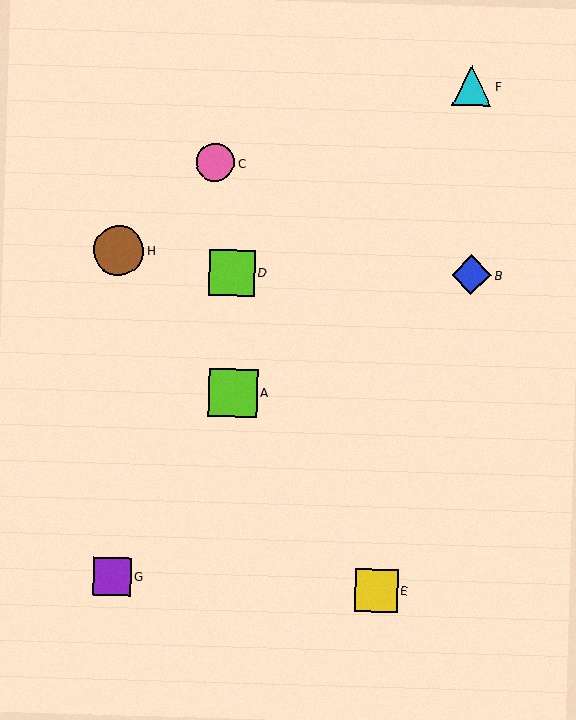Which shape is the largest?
The brown circle (labeled H) is the largest.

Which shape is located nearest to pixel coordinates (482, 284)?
The blue diamond (labeled B) at (471, 275) is nearest to that location.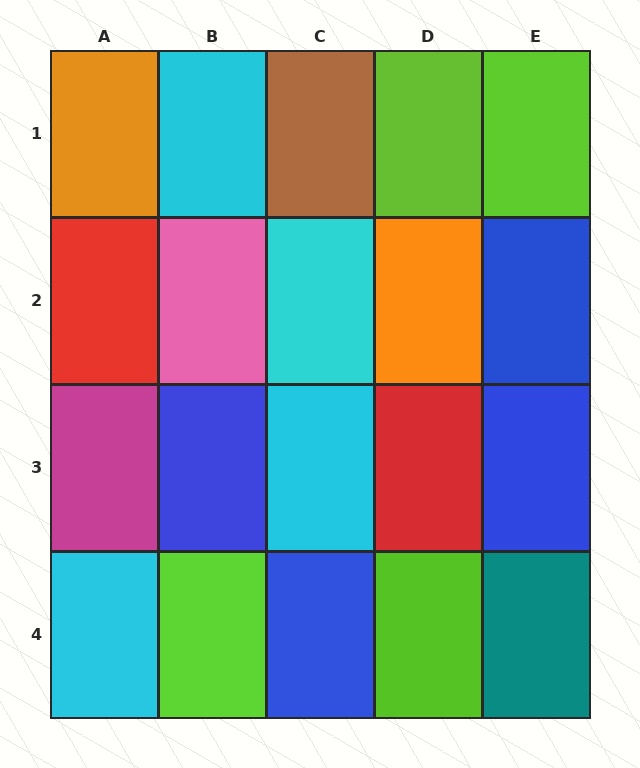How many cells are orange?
2 cells are orange.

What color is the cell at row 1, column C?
Brown.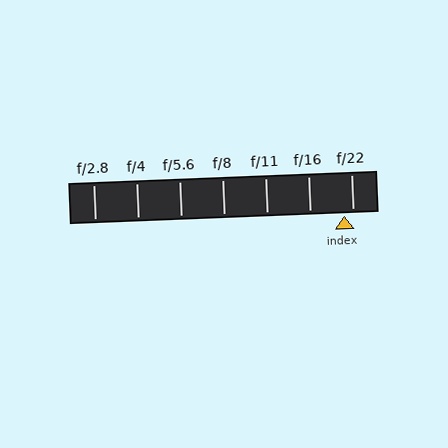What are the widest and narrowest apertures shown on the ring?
The widest aperture shown is f/2.8 and the narrowest is f/22.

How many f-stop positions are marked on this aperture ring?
There are 7 f-stop positions marked.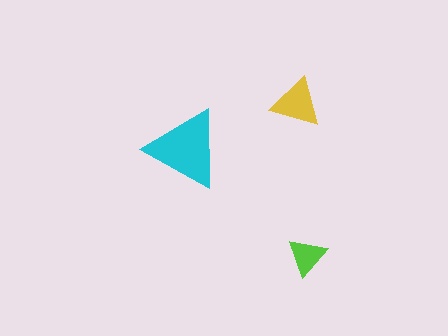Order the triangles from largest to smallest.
the cyan one, the yellow one, the lime one.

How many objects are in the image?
There are 3 objects in the image.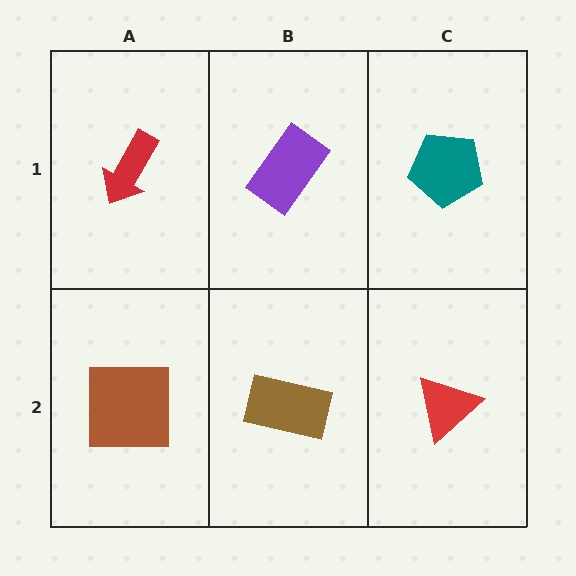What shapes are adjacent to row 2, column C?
A teal pentagon (row 1, column C), a brown rectangle (row 2, column B).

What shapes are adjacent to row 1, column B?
A brown rectangle (row 2, column B), a red arrow (row 1, column A), a teal pentagon (row 1, column C).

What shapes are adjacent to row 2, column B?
A purple rectangle (row 1, column B), a brown square (row 2, column A), a red triangle (row 2, column C).